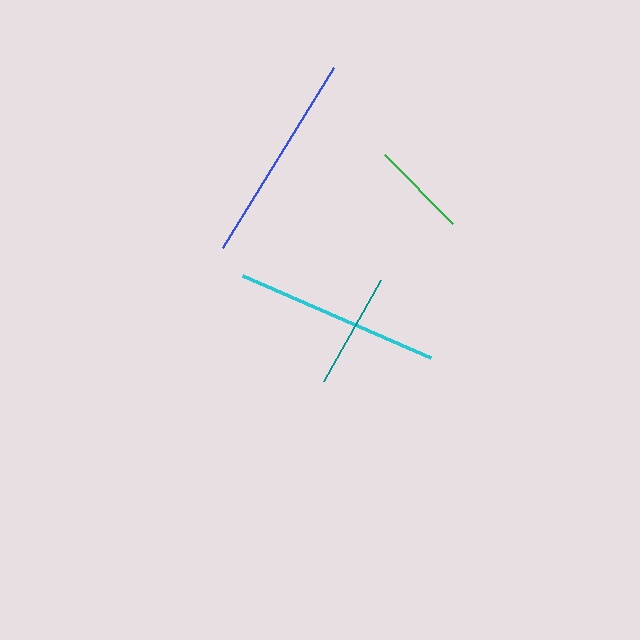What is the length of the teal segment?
The teal segment is approximately 116 pixels long.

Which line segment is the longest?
The blue line is the longest at approximately 211 pixels.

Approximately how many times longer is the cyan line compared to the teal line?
The cyan line is approximately 1.8 times the length of the teal line.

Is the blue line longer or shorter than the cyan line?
The blue line is longer than the cyan line.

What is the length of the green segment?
The green segment is approximately 97 pixels long.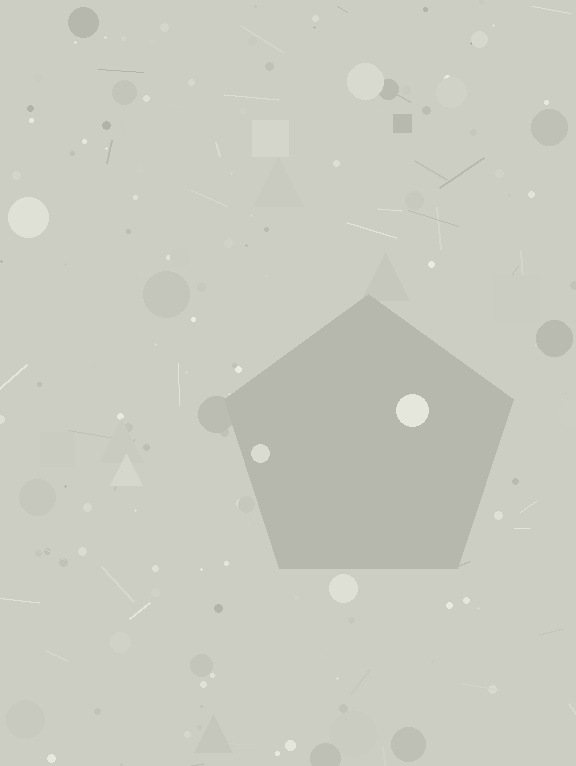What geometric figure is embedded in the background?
A pentagon is embedded in the background.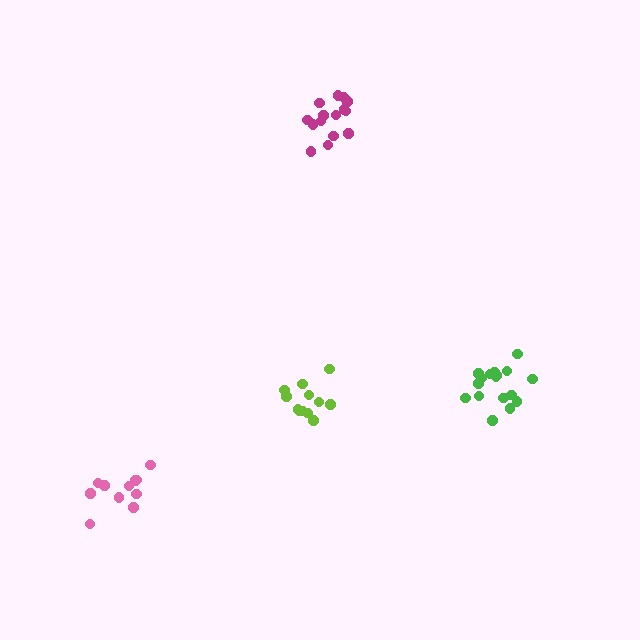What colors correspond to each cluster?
The clusters are colored: lime, magenta, pink, green.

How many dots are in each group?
Group 1: 12 dots, Group 2: 15 dots, Group 3: 11 dots, Group 4: 17 dots (55 total).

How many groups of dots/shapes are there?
There are 4 groups.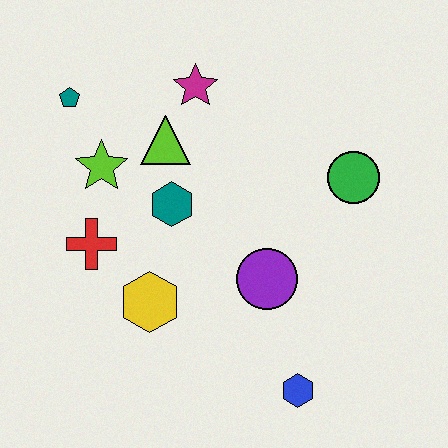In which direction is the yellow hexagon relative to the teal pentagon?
The yellow hexagon is below the teal pentagon.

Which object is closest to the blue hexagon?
The purple circle is closest to the blue hexagon.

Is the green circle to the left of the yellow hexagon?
No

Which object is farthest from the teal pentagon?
The blue hexagon is farthest from the teal pentagon.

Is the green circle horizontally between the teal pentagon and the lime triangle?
No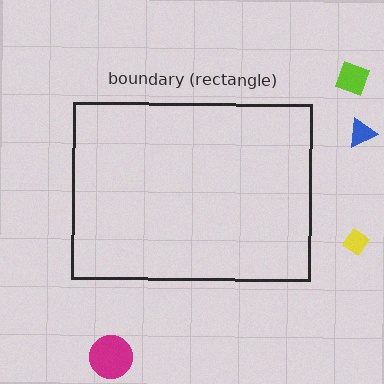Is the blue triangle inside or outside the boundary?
Outside.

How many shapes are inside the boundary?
0 inside, 4 outside.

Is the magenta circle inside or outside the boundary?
Outside.